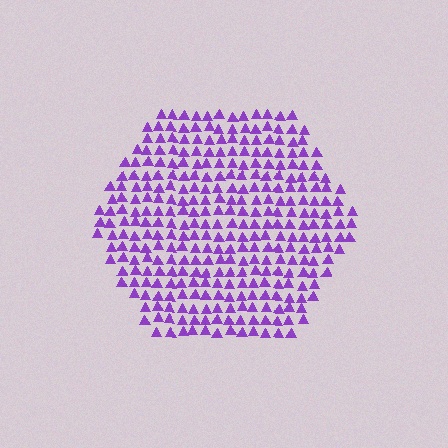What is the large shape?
The large shape is a hexagon.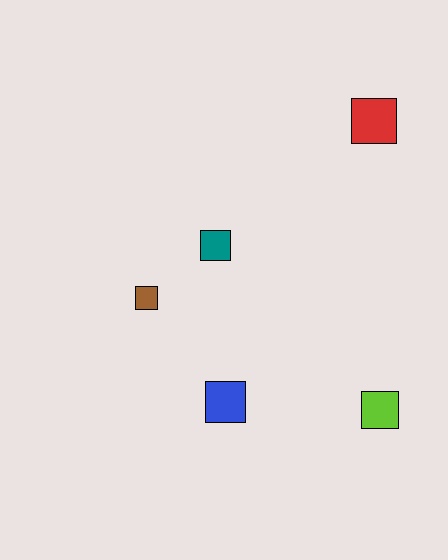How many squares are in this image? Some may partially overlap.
There are 5 squares.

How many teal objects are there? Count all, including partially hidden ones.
There is 1 teal object.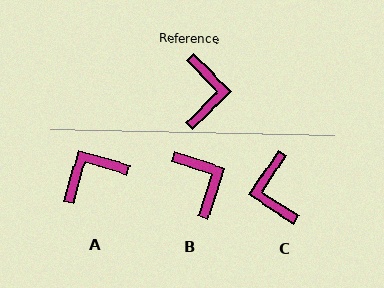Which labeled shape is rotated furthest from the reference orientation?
C, about 168 degrees away.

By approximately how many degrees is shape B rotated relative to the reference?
Approximately 27 degrees counter-clockwise.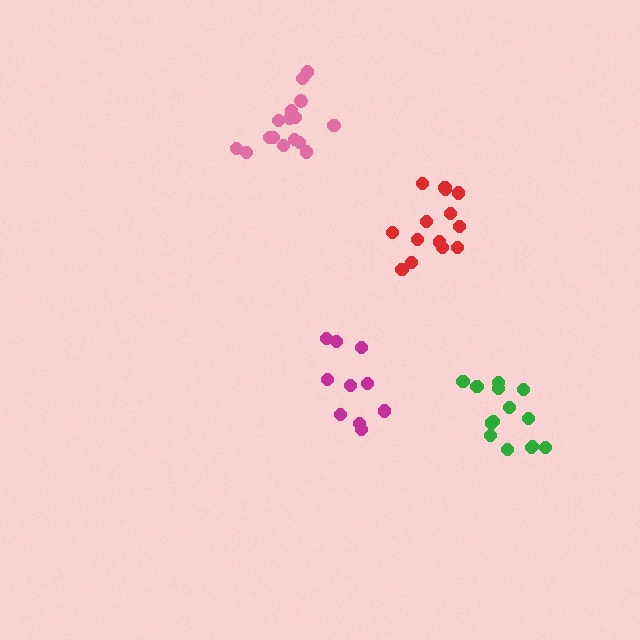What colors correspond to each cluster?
The clusters are colored: green, magenta, red, pink.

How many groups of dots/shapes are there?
There are 4 groups.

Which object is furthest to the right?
The green cluster is rightmost.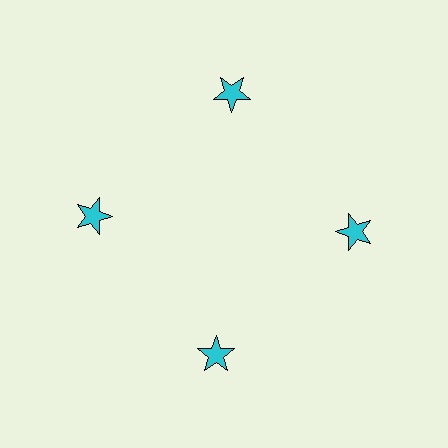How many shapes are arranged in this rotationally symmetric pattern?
There are 4 shapes, arranged in 4 groups of 1.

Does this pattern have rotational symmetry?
Yes, this pattern has 4-fold rotational symmetry. It looks the same after rotating 90 degrees around the center.